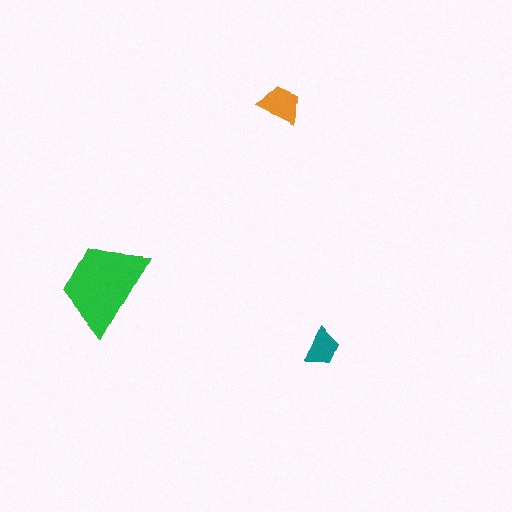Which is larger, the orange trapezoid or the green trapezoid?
The green one.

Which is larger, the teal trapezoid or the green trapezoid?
The green one.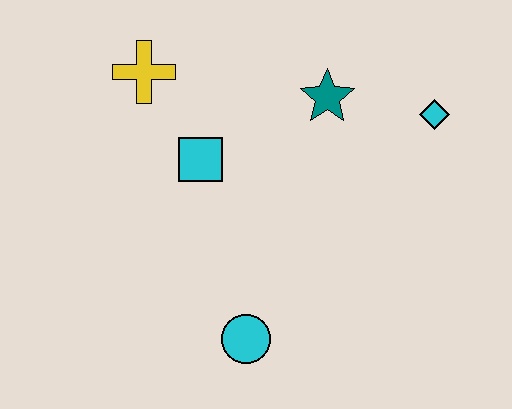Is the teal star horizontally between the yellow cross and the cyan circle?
No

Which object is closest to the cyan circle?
The cyan square is closest to the cyan circle.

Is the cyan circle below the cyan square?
Yes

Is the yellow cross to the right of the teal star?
No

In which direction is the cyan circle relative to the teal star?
The cyan circle is below the teal star.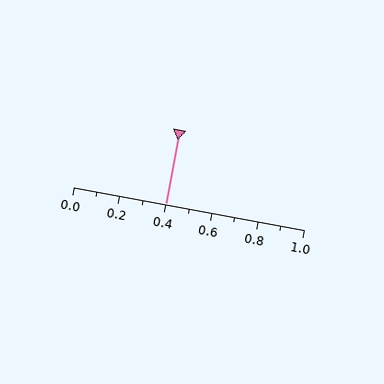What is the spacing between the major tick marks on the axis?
The major ticks are spaced 0.2 apart.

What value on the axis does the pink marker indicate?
The marker indicates approximately 0.4.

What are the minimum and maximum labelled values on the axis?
The axis runs from 0.0 to 1.0.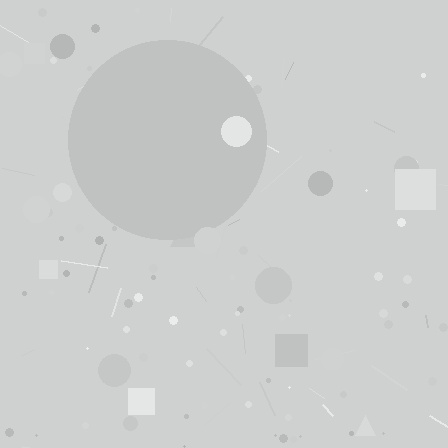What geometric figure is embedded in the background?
A circle is embedded in the background.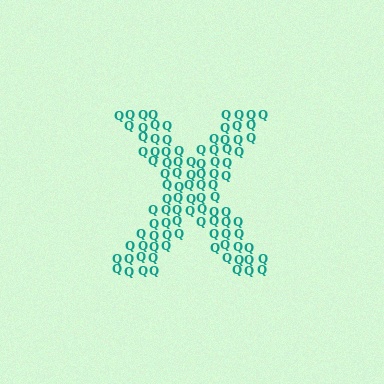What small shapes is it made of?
It is made of small letter Q's.